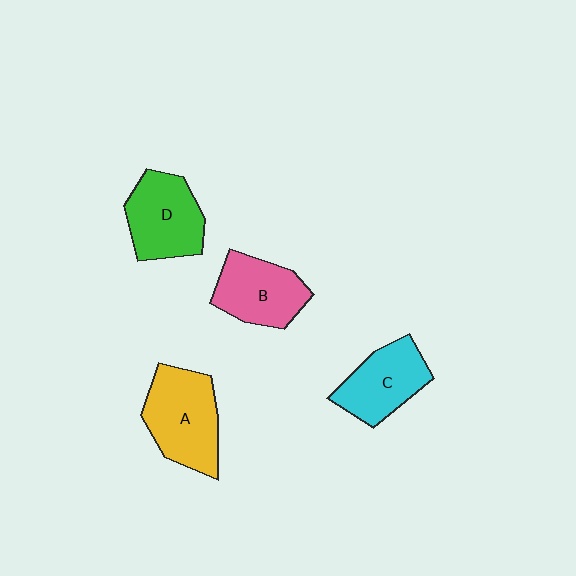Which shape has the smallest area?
Shape C (cyan).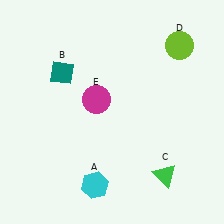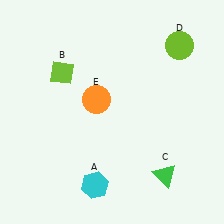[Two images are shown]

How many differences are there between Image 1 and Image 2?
There are 2 differences between the two images.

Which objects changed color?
B changed from teal to lime. E changed from magenta to orange.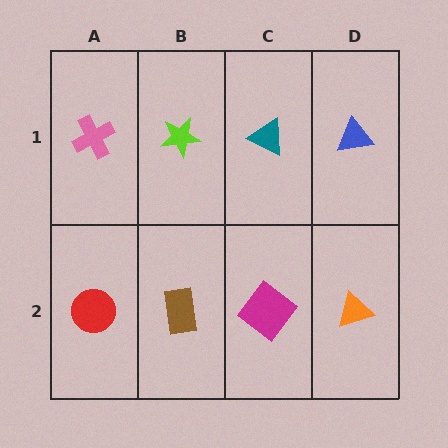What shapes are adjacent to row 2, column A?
A pink cross (row 1, column A), a brown rectangle (row 2, column B).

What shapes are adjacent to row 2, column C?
A teal triangle (row 1, column C), a brown rectangle (row 2, column B), an orange triangle (row 2, column D).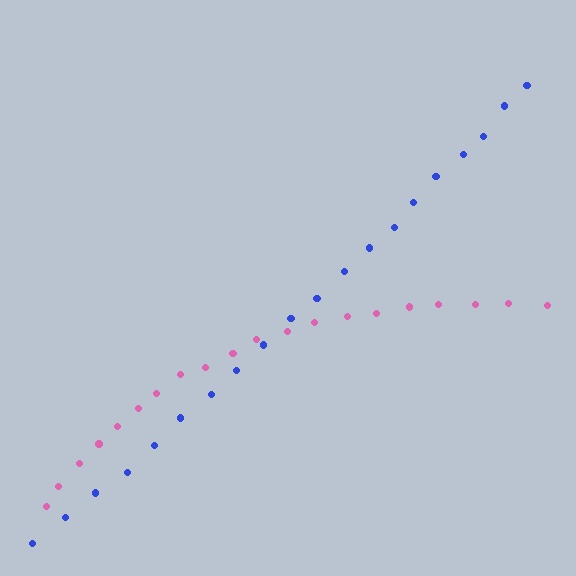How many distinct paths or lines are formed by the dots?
There are 2 distinct paths.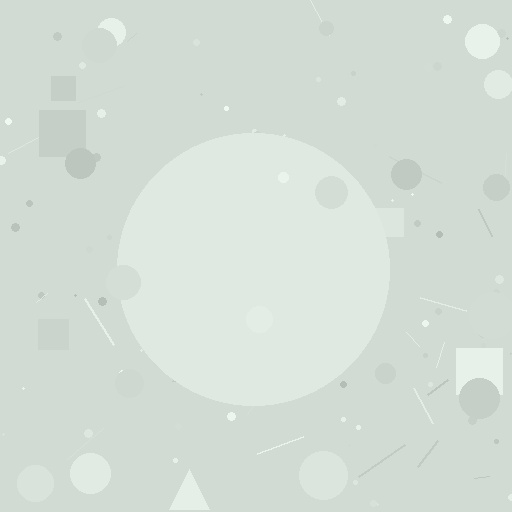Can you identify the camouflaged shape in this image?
The camouflaged shape is a circle.